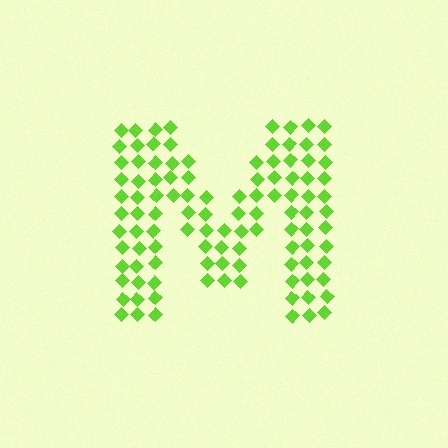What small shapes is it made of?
It is made of small diamonds.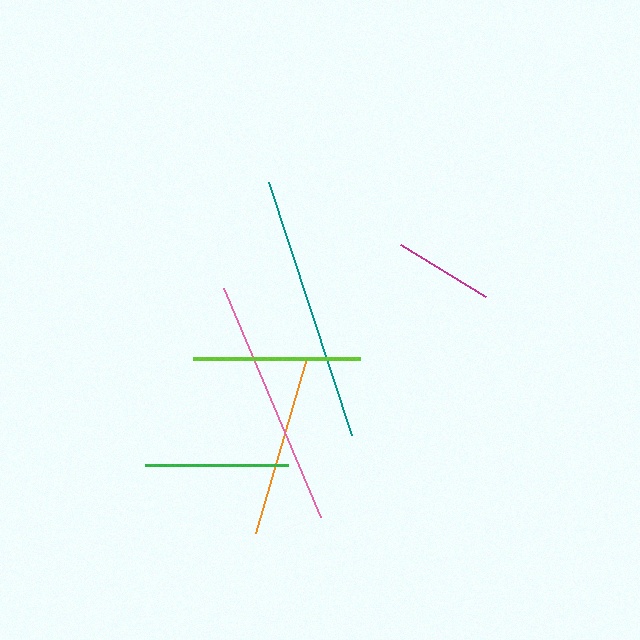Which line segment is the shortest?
The magenta line is the shortest at approximately 100 pixels.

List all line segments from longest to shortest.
From longest to shortest: teal, pink, orange, lime, green, magenta.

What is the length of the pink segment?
The pink segment is approximately 249 pixels long.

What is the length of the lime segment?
The lime segment is approximately 167 pixels long.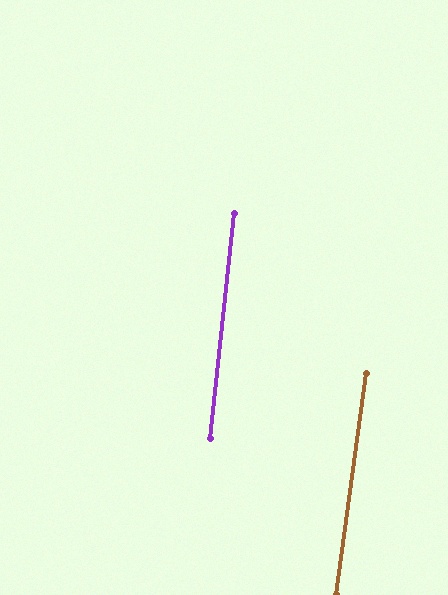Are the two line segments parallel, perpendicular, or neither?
Parallel — their directions differ by only 1.4°.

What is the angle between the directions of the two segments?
Approximately 1 degree.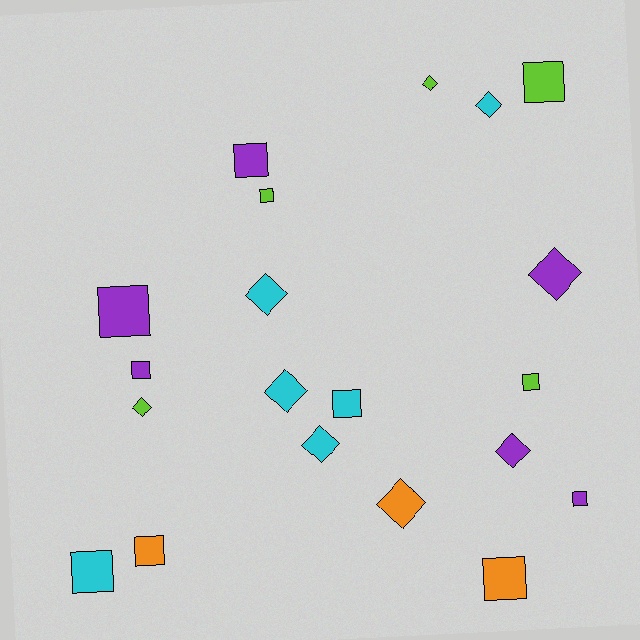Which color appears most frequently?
Cyan, with 6 objects.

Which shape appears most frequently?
Square, with 11 objects.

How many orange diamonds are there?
There is 1 orange diamond.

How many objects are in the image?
There are 20 objects.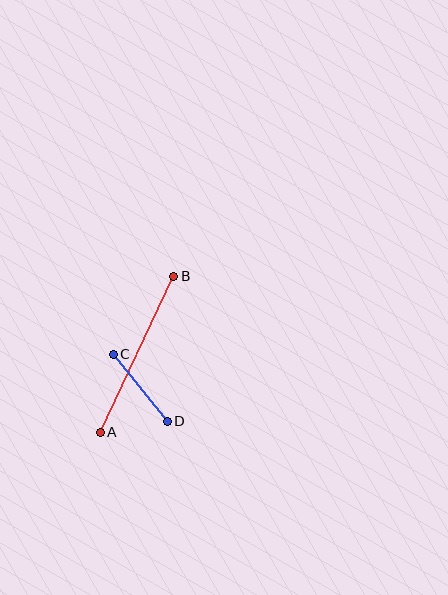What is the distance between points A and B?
The distance is approximately 173 pixels.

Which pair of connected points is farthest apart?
Points A and B are farthest apart.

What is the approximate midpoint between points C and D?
The midpoint is at approximately (140, 388) pixels.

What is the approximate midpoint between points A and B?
The midpoint is at approximately (137, 354) pixels.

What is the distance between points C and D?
The distance is approximately 86 pixels.